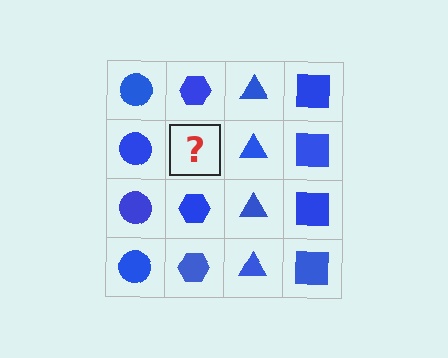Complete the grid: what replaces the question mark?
The question mark should be replaced with a blue hexagon.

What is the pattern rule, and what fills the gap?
The rule is that each column has a consistent shape. The gap should be filled with a blue hexagon.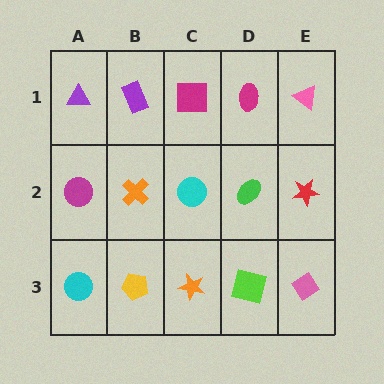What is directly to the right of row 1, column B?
A magenta square.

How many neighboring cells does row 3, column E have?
2.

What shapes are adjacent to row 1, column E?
A red star (row 2, column E), a magenta ellipse (row 1, column D).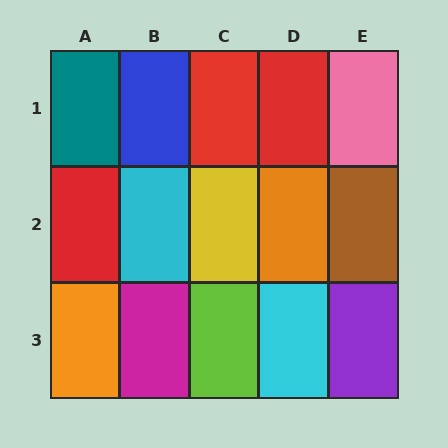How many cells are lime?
1 cell is lime.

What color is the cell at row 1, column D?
Red.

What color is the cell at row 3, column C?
Lime.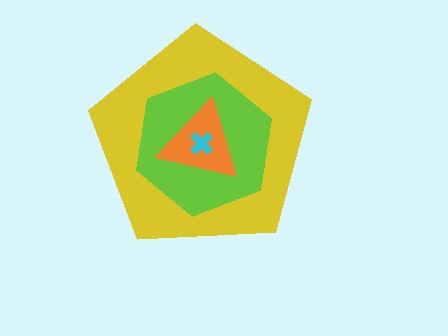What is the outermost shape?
The yellow pentagon.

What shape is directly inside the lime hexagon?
The orange triangle.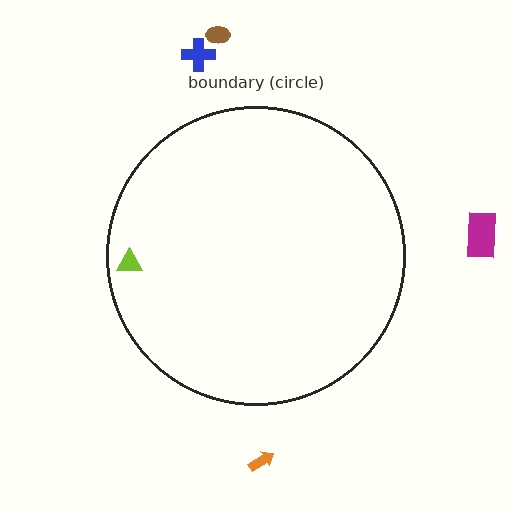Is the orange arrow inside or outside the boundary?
Outside.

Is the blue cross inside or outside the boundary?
Outside.